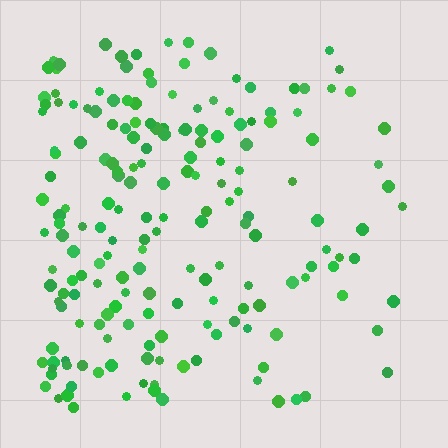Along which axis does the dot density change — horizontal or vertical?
Horizontal.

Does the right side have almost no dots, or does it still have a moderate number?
Still a moderate number, just noticeably fewer than the left.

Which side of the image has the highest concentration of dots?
The left.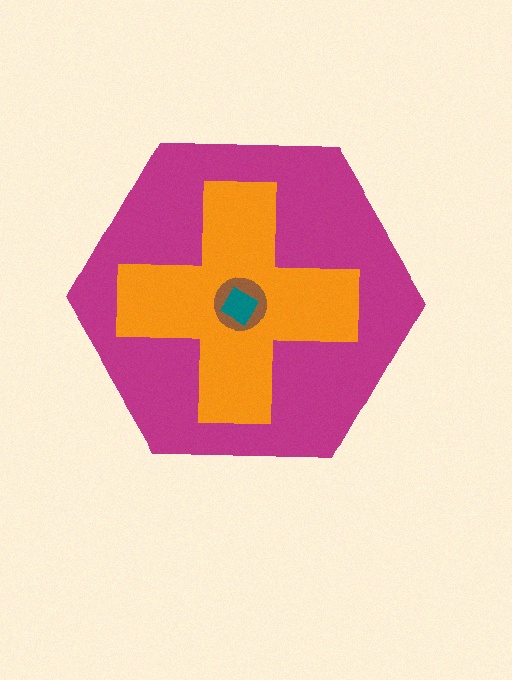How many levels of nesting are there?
4.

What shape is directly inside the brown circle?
The teal diamond.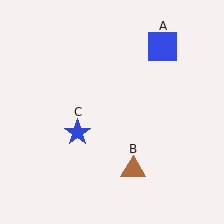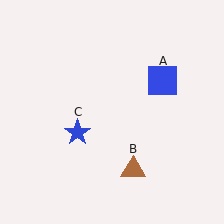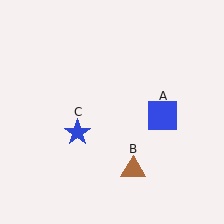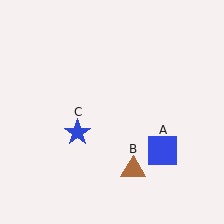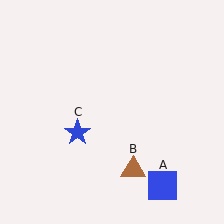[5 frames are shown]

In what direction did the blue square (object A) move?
The blue square (object A) moved down.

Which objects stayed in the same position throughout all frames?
Brown triangle (object B) and blue star (object C) remained stationary.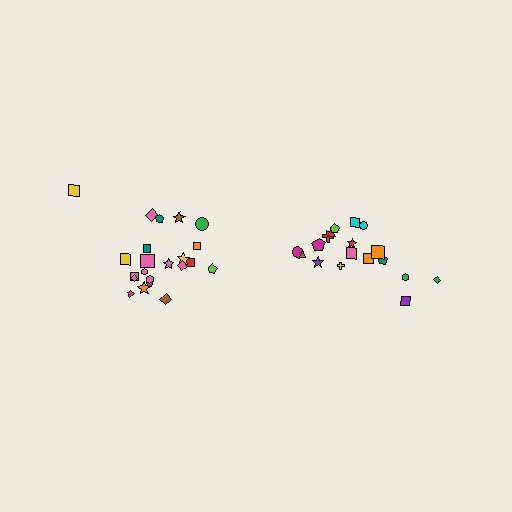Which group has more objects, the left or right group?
The left group.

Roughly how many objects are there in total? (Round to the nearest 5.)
Roughly 40 objects in total.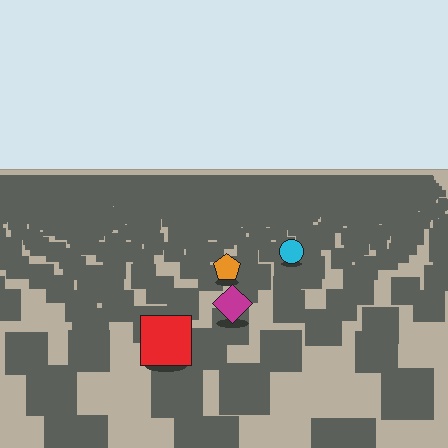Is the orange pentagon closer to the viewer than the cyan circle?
Yes. The orange pentagon is closer — you can tell from the texture gradient: the ground texture is coarser near it.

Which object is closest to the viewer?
The red square is closest. The texture marks near it are larger and more spread out.